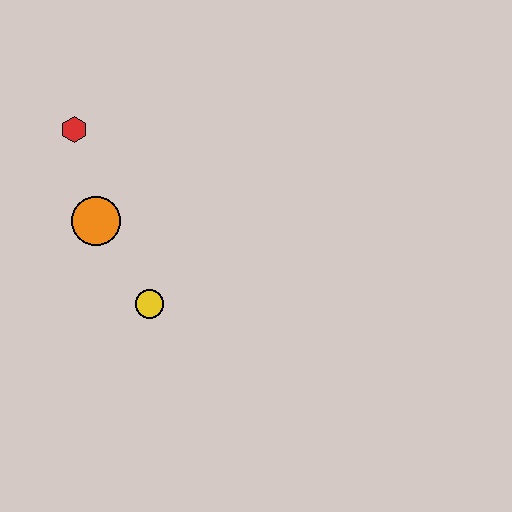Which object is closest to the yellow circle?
The orange circle is closest to the yellow circle.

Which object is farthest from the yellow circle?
The red hexagon is farthest from the yellow circle.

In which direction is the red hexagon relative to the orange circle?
The red hexagon is above the orange circle.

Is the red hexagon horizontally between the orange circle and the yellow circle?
No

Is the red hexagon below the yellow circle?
No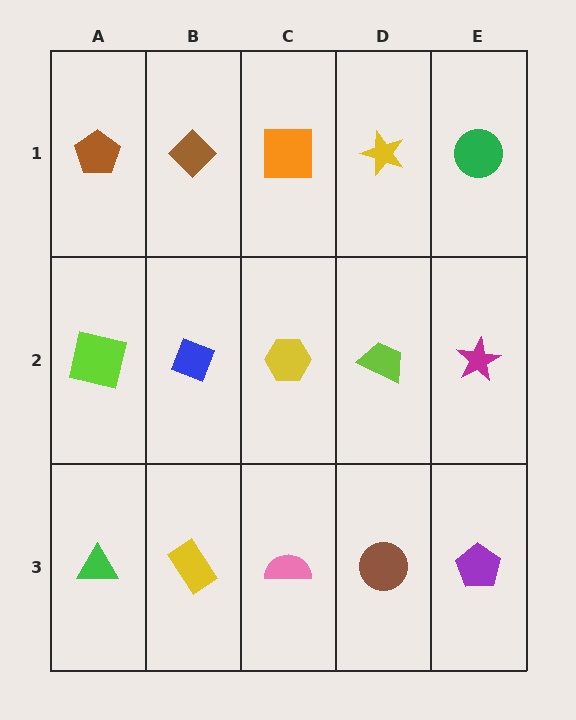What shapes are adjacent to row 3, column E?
A magenta star (row 2, column E), a brown circle (row 3, column D).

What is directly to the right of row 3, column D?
A purple pentagon.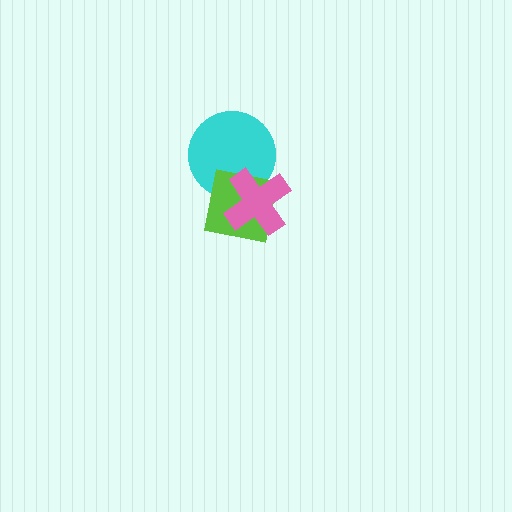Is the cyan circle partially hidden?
Yes, it is partially covered by another shape.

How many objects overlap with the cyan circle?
2 objects overlap with the cyan circle.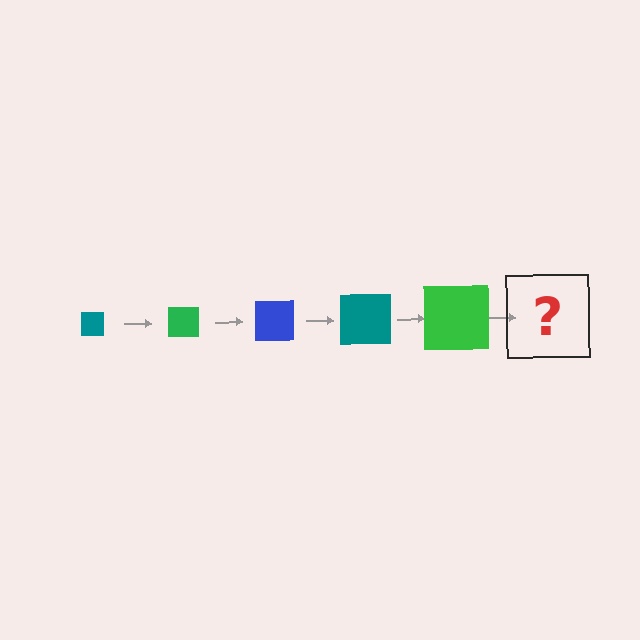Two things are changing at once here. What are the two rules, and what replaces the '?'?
The two rules are that the square grows larger each step and the color cycles through teal, green, and blue. The '?' should be a blue square, larger than the previous one.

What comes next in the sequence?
The next element should be a blue square, larger than the previous one.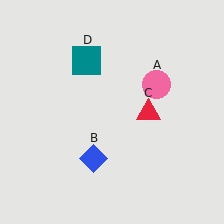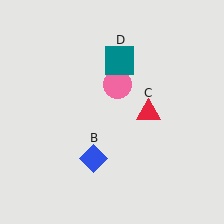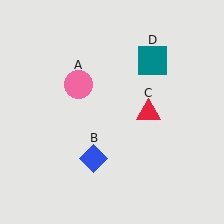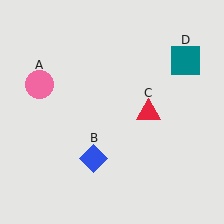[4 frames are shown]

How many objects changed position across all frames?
2 objects changed position: pink circle (object A), teal square (object D).